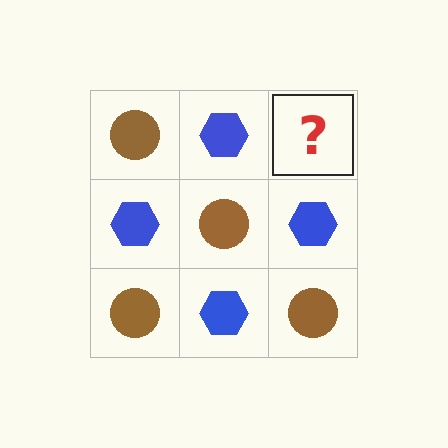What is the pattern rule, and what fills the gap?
The rule is that it alternates brown circle and blue hexagon in a checkerboard pattern. The gap should be filled with a brown circle.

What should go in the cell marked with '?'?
The missing cell should contain a brown circle.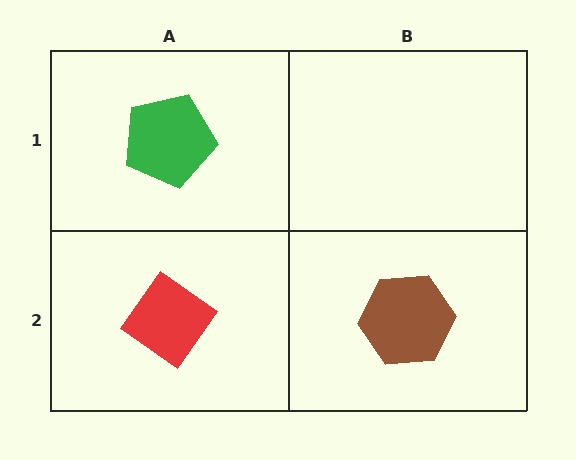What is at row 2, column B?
A brown hexagon.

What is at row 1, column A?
A green pentagon.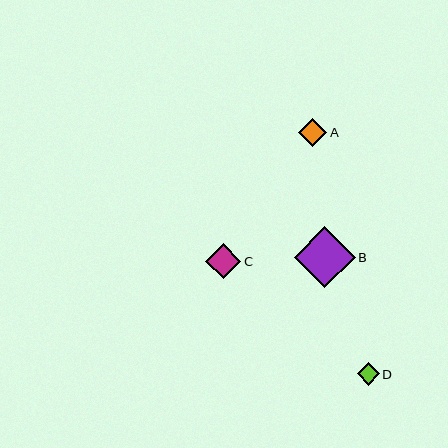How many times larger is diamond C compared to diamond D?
Diamond C is approximately 1.6 times the size of diamond D.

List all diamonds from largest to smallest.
From largest to smallest: B, C, A, D.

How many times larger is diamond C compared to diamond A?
Diamond C is approximately 1.2 times the size of diamond A.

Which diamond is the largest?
Diamond B is the largest with a size of approximately 61 pixels.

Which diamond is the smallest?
Diamond D is the smallest with a size of approximately 22 pixels.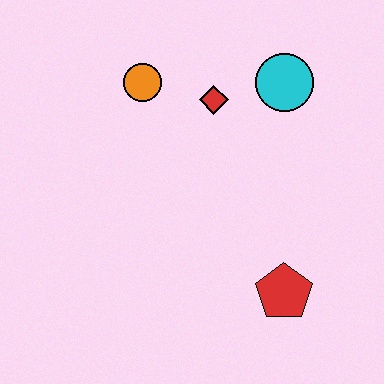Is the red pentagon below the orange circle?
Yes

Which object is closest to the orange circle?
The red diamond is closest to the orange circle.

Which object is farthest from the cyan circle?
The red pentagon is farthest from the cyan circle.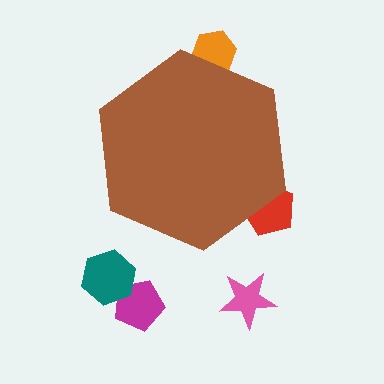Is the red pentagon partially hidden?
Yes, the red pentagon is partially hidden behind the brown hexagon.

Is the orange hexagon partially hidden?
Yes, the orange hexagon is partially hidden behind the brown hexagon.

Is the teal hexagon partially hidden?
No, the teal hexagon is fully visible.